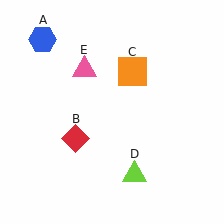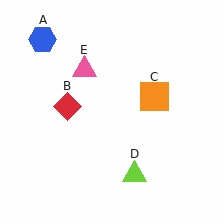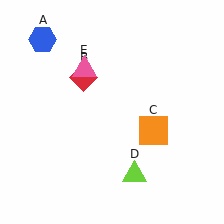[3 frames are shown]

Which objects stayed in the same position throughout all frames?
Blue hexagon (object A) and lime triangle (object D) and pink triangle (object E) remained stationary.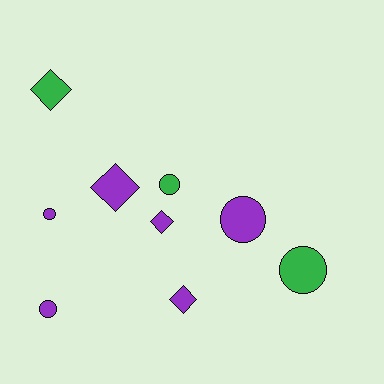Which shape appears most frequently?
Circle, with 5 objects.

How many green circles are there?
There are 2 green circles.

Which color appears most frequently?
Purple, with 6 objects.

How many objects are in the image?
There are 9 objects.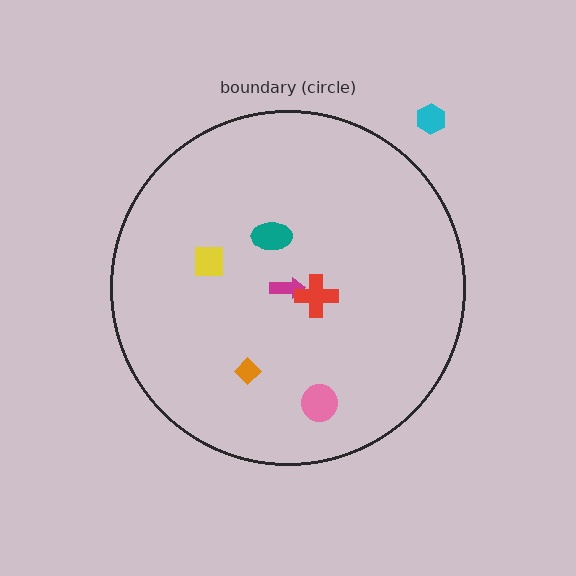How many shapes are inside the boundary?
6 inside, 1 outside.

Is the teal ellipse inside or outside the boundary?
Inside.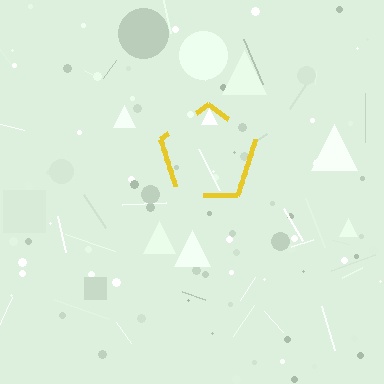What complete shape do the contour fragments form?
The contour fragments form a pentagon.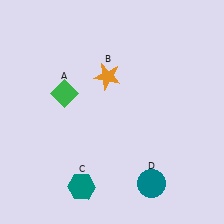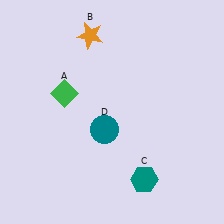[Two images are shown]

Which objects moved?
The objects that moved are: the orange star (B), the teal hexagon (C), the teal circle (D).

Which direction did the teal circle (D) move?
The teal circle (D) moved up.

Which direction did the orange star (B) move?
The orange star (B) moved up.